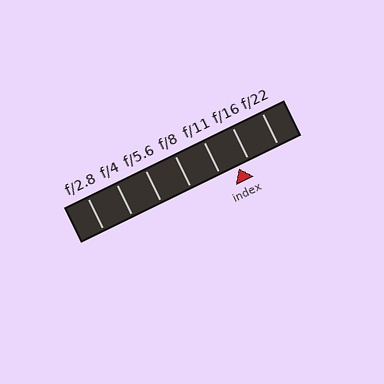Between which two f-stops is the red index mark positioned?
The index mark is between f/11 and f/16.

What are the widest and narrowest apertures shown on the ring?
The widest aperture shown is f/2.8 and the narrowest is f/22.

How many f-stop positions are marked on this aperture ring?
There are 7 f-stop positions marked.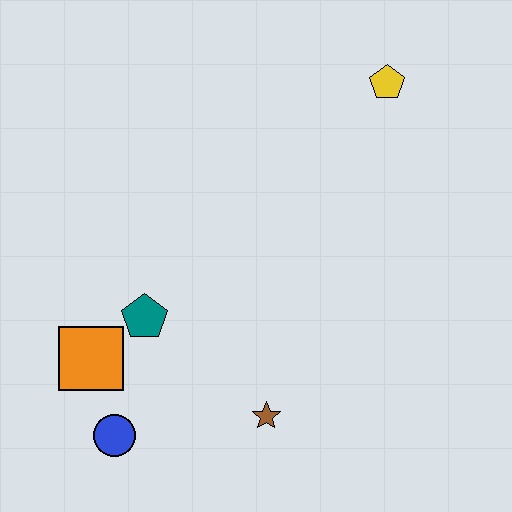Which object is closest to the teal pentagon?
The orange square is closest to the teal pentagon.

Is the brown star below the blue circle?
No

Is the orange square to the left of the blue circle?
Yes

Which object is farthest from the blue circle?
The yellow pentagon is farthest from the blue circle.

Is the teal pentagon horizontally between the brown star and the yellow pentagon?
No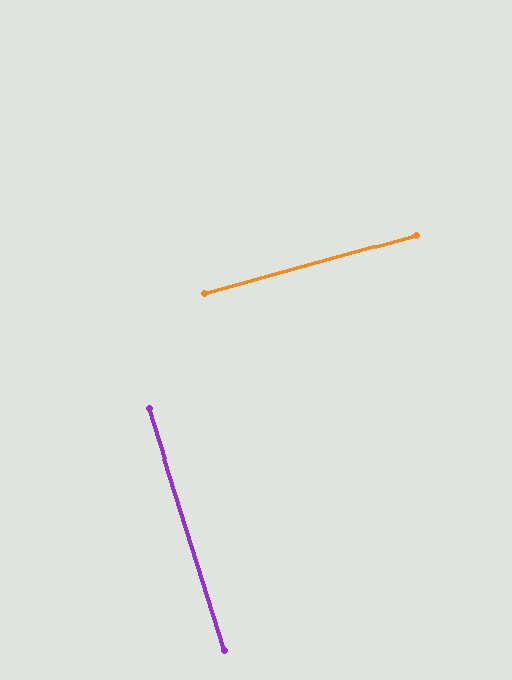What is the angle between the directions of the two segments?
Approximately 88 degrees.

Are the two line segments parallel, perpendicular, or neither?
Perpendicular — they meet at approximately 88°.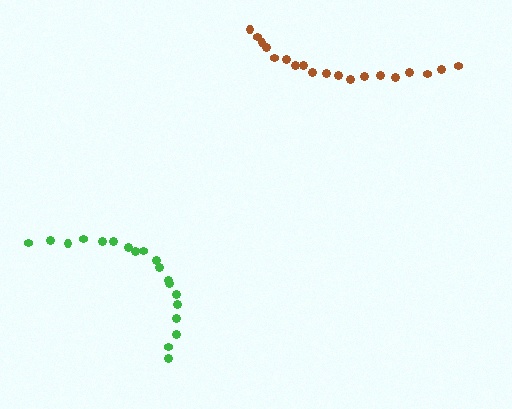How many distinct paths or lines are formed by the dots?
There are 2 distinct paths.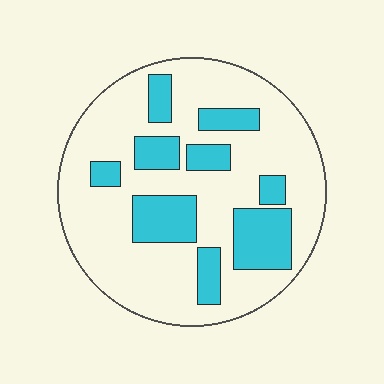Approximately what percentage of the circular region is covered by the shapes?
Approximately 25%.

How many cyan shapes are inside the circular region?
9.